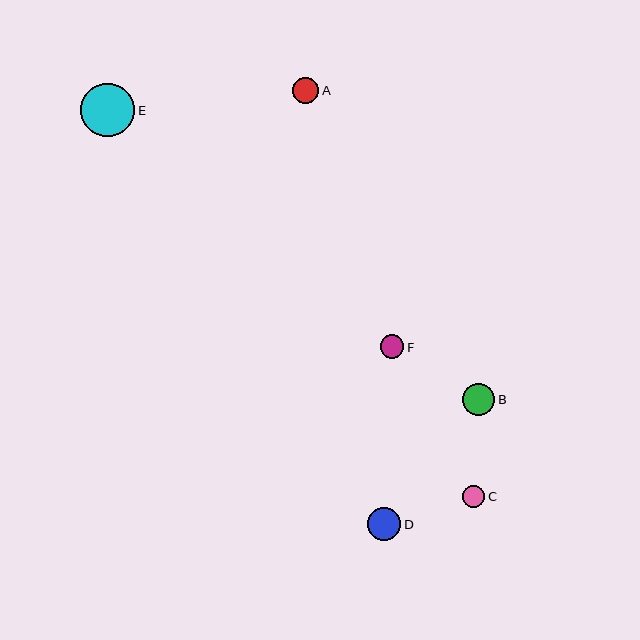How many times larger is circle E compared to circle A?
Circle E is approximately 2.1 times the size of circle A.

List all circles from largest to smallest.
From largest to smallest: E, D, B, A, F, C.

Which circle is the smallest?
Circle C is the smallest with a size of approximately 22 pixels.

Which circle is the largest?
Circle E is the largest with a size of approximately 54 pixels.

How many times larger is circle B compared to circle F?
Circle B is approximately 1.4 times the size of circle F.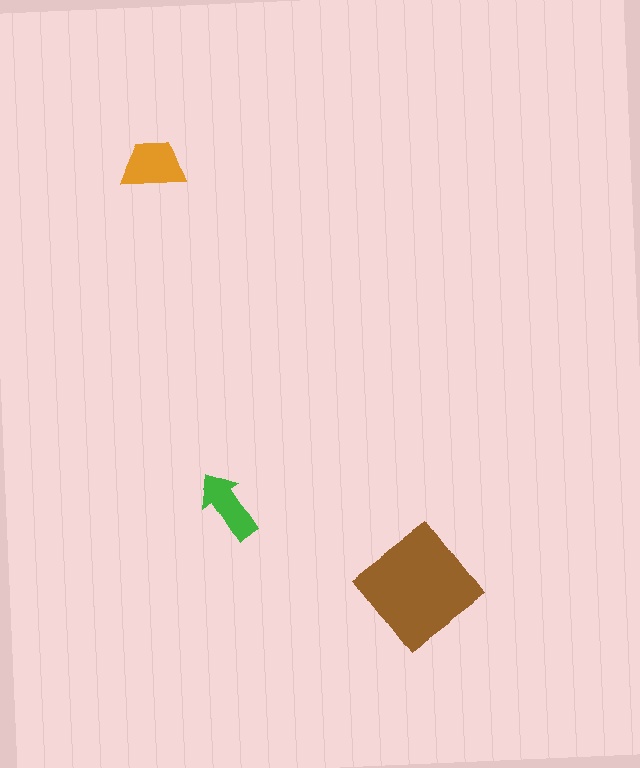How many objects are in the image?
There are 3 objects in the image.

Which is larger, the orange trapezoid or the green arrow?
The orange trapezoid.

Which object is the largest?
The brown diamond.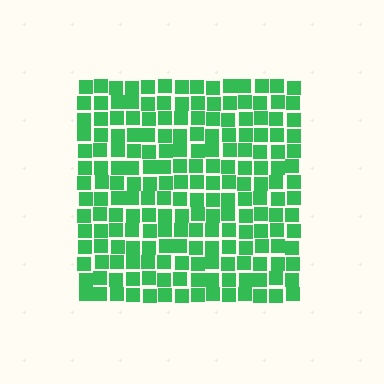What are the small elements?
The small elements are squares.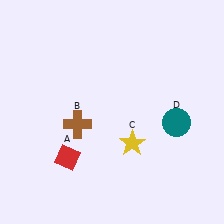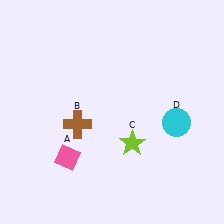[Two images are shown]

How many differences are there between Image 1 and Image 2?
There are 3 differences between the two images.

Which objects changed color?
A changed from red to pink. C changed from yellow to lime. D changed from teal to cyan.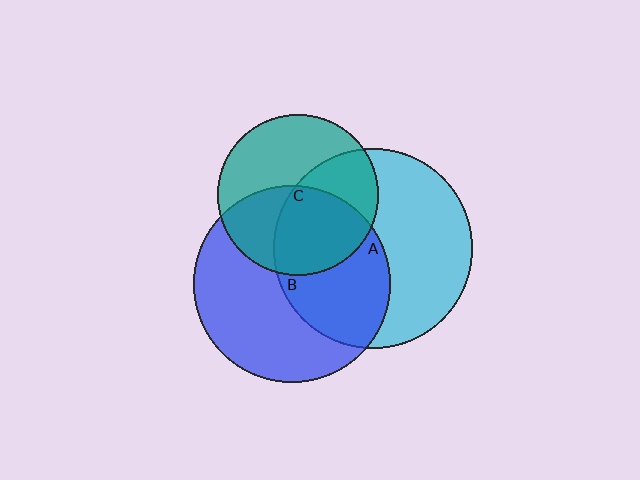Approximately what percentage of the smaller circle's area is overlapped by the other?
Approximately 45%.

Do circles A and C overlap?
Yes.